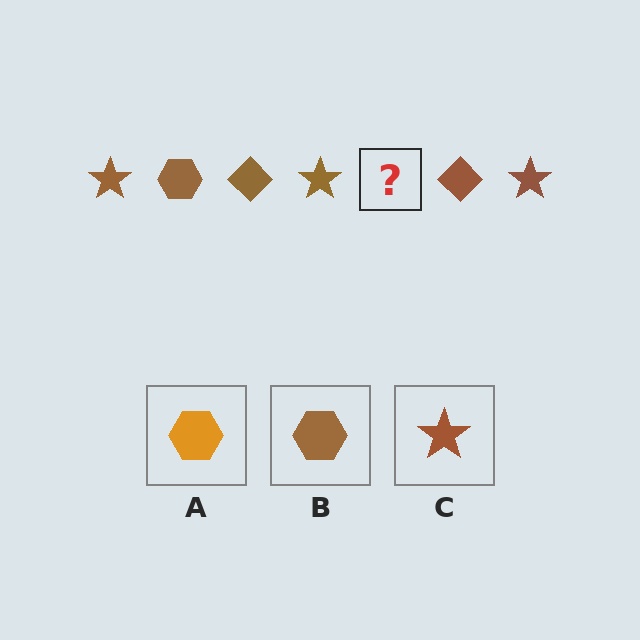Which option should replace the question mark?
Option B.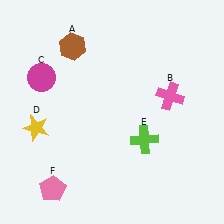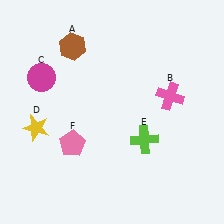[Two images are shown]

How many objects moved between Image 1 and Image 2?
1 object moved between the two images.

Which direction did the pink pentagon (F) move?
The pink pentagon (F) moved up.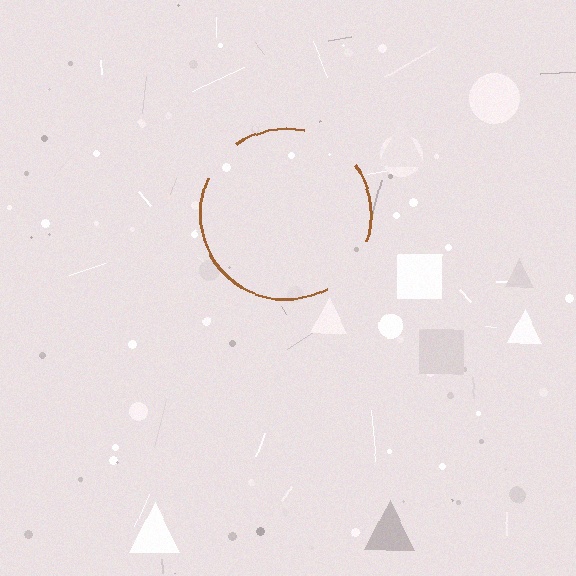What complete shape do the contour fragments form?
The contour fragments form a circle.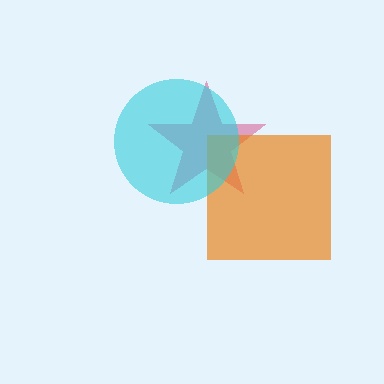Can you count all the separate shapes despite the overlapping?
Yes, there are 3 separate shapes.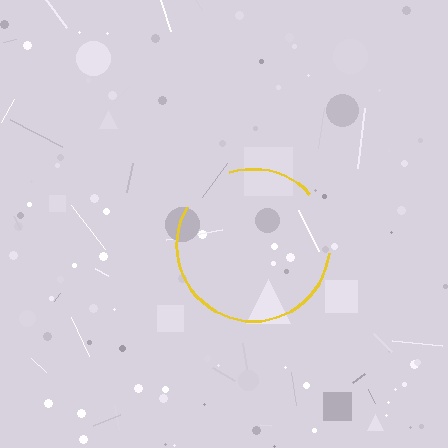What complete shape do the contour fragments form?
The contour fragments form a circle.